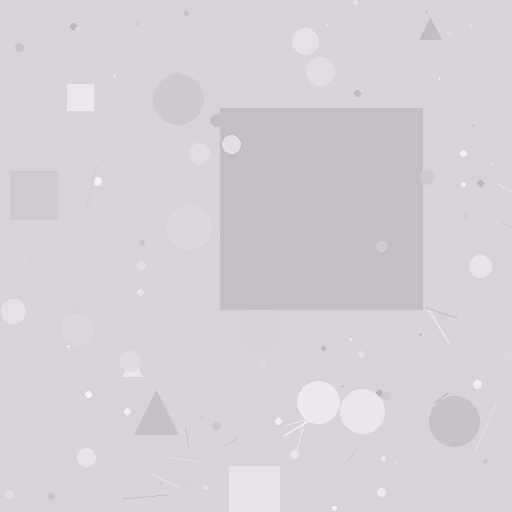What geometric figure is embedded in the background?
A square is embedded in the background.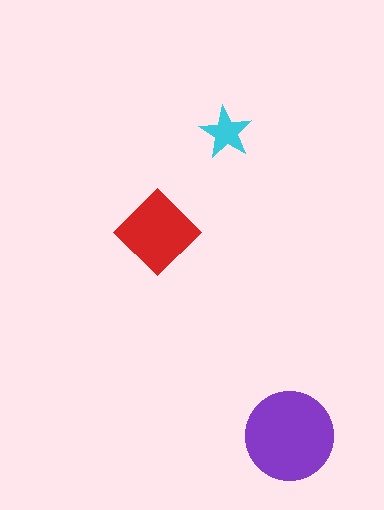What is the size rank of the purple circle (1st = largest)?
1st.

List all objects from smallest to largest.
The cyan star, the red diamond, the purple circle.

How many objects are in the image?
There are 3 objects in the image.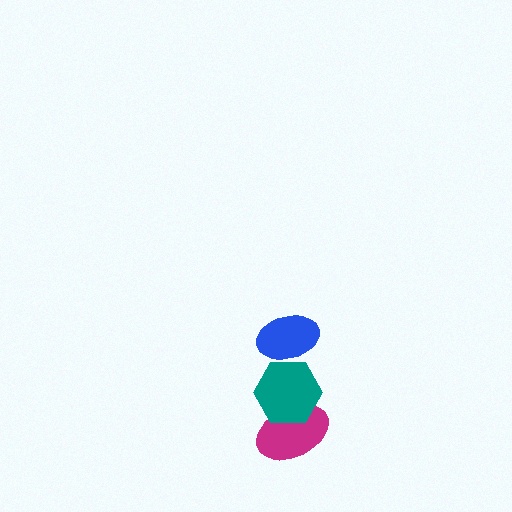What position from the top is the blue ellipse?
The blue ellipse is 1st from the top.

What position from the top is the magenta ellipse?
The magenta ellipse is 3rd from the top.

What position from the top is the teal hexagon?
The teal hexagon is 2nd from the top.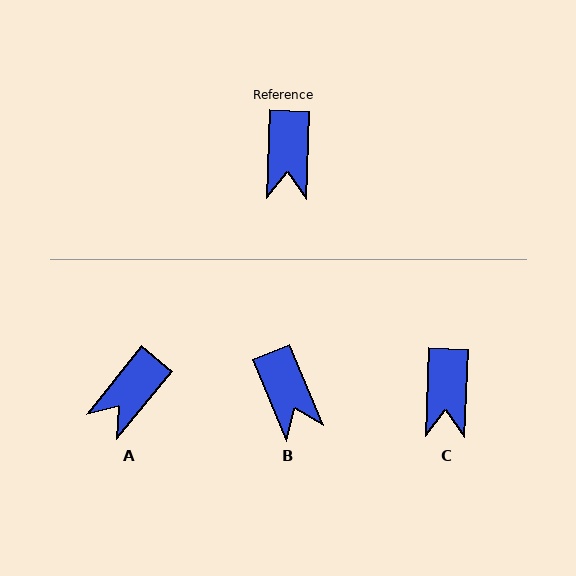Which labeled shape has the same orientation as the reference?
C.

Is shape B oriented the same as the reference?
No, it is off by about 25 degrees.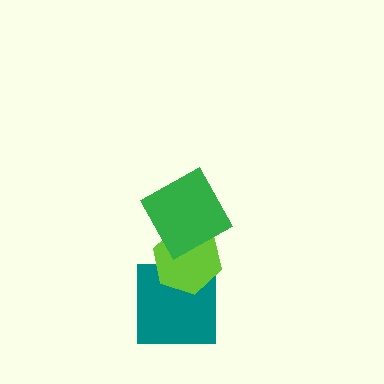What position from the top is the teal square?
The teal square is 3rd from the top.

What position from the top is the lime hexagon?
The lime hexagon is 2nd from the top.